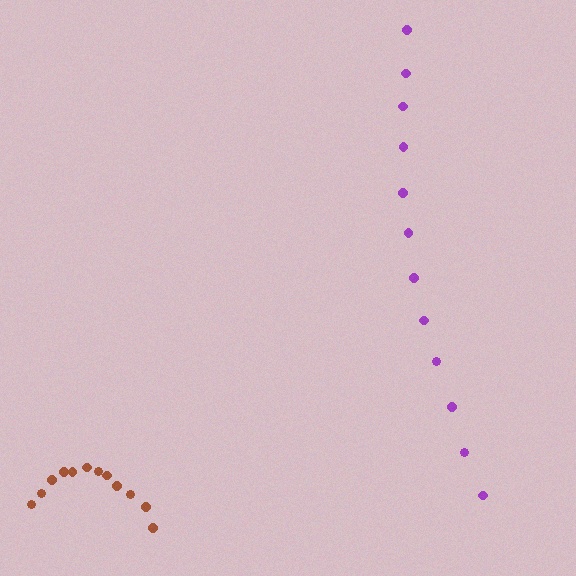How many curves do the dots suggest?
There are 2 distinct paths.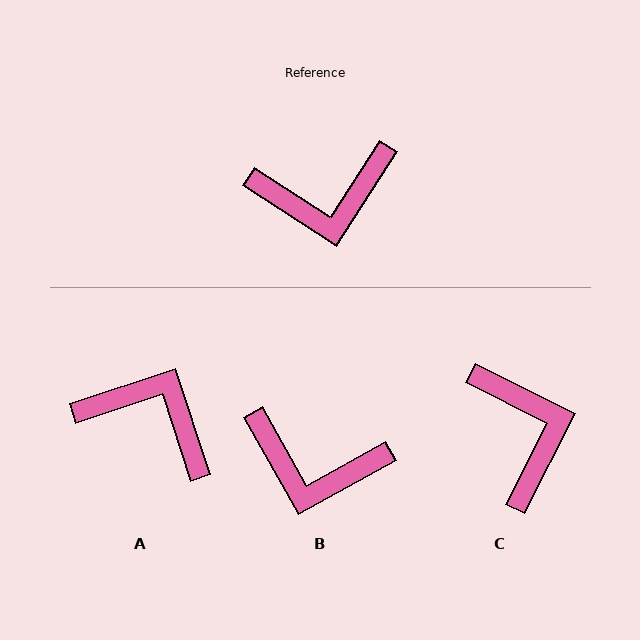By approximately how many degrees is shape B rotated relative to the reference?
Approximately 28 degrees clockwise.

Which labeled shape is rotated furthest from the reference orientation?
A, about 141 degrees away.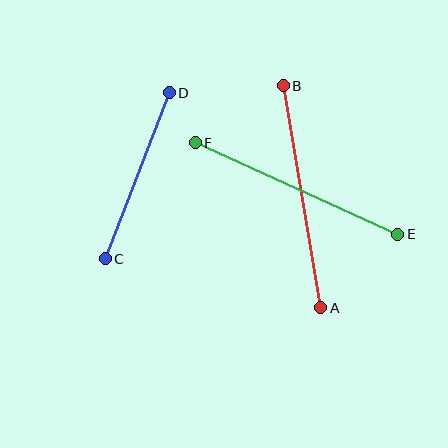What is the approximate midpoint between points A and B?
The midpoint is at approximately (302, 197) pixels.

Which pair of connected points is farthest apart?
Points A and B are farthest apart.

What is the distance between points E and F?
The distance is approximately 222 pixels.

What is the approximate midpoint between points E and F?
The midpoint is at approximately (297, 189) pixels.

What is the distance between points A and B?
The distance is approximately 225 pixels.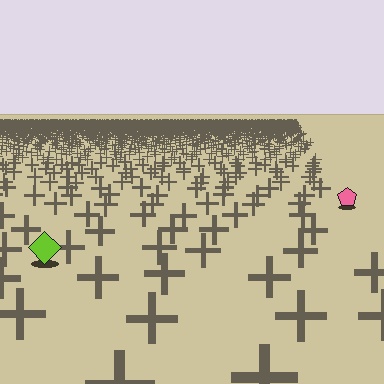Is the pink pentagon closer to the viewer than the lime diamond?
No. The lime diamond is closer — you can tell from the texture gradient: the ground texture is coarser near it.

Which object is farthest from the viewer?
The pink pentagon is farthest from the viewer. It appears smaller and the ground texture around it is denser.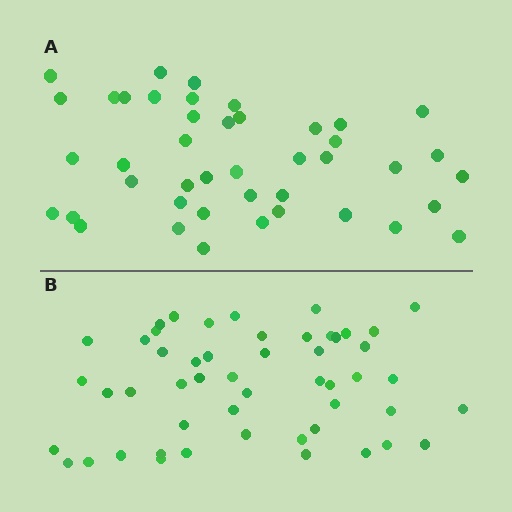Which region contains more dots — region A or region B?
Region B (the bottom region) has more dots.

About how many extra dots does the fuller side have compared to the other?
Region B has roughly 8 or so more dots than region A.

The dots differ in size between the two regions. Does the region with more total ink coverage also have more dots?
No. Region A has more total ink coverage because its dots are larger, but region B actually contains more individual dots. Total area can be misleading — the number of items is what matters here.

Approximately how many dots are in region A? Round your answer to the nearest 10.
About 40 dots. (The exact count is 43, which rounds to 40.)